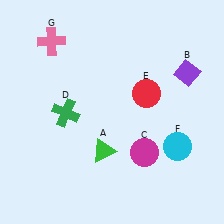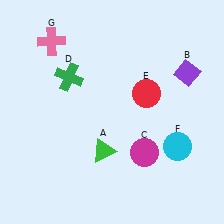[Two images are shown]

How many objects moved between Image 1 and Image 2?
1 object moved between the two images.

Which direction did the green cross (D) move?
The green cross (D) moved up.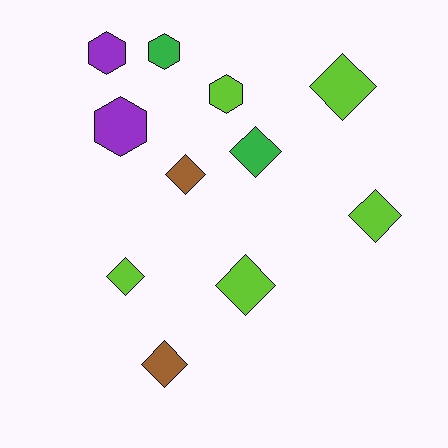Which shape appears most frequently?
Diamond, with 7 objects.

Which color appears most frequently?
Lime, with 5 objects.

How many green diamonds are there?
There is 1 green diamond.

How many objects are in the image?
There are 11 objects.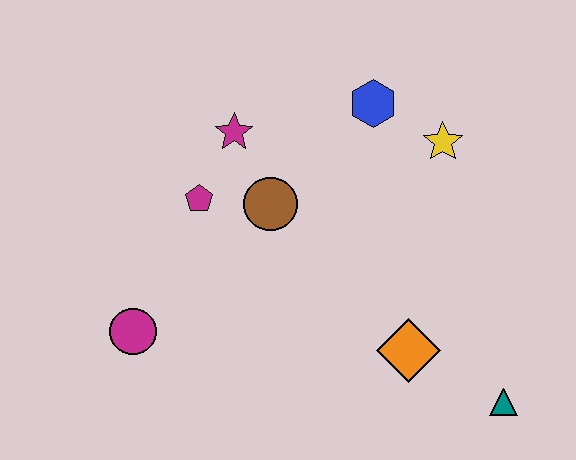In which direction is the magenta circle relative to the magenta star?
The magenta circle is below the magenta star.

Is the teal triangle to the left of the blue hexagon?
No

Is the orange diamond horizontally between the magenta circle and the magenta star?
No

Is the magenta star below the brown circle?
No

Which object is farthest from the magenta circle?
The teal triangle is farthest from the magenta circle.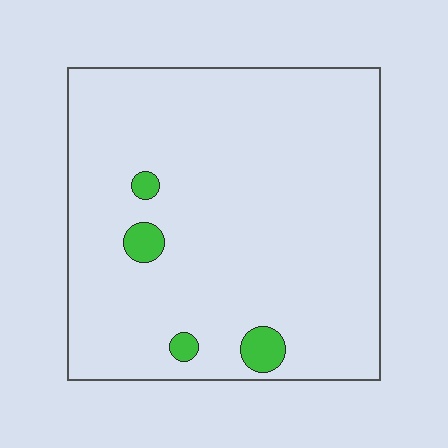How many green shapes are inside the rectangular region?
4.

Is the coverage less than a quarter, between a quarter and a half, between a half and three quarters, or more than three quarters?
Less than a quarter.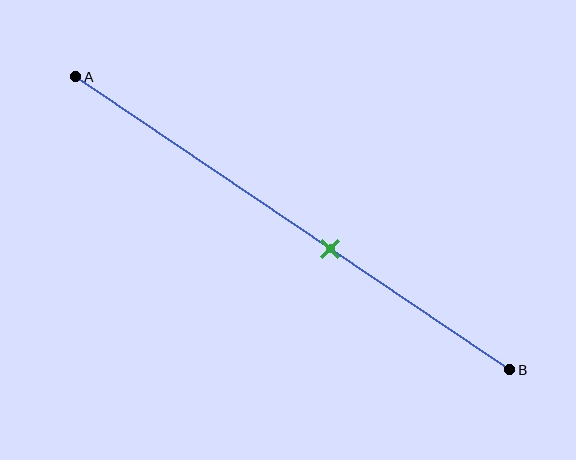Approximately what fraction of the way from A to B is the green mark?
The green mark is approximately 60% of the way from A to B.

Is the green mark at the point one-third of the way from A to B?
No, the mark is at about 60% from A, not at the 33% one-third point.